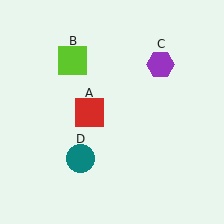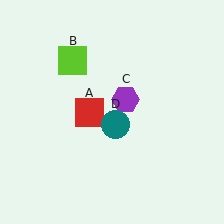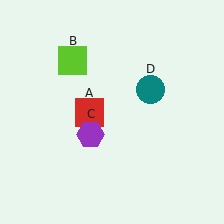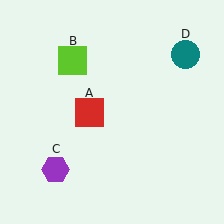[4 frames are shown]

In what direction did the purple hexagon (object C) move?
The purple hexagon (object C) moved down and to the left.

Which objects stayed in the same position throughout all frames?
Red square (object A) and lime square (object B) remained stationary.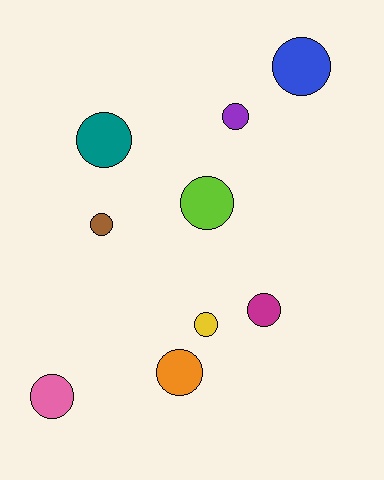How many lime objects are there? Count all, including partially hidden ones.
There is 1 lime object.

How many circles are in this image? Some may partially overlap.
There are 9 circles.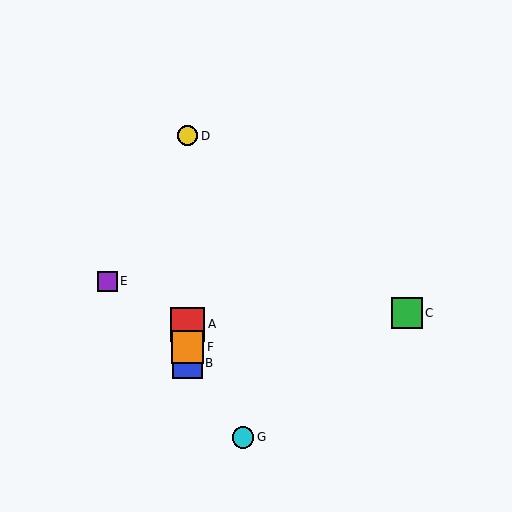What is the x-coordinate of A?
Object A is at x≈187.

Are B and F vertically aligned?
Yes, both are at x≈187.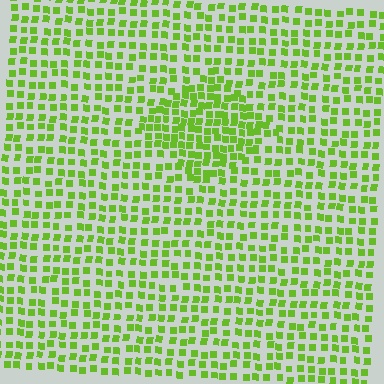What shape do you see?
I see a diamond.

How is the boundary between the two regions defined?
The boundary is defined by a change in element density (approximately 1.7x ratio). All elements are the same color, size, and shape.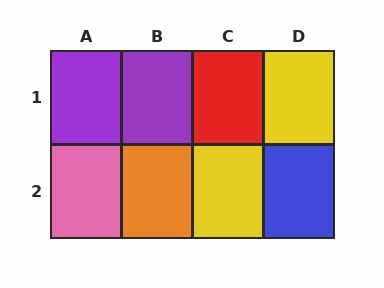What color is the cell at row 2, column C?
Yellow.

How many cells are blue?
1 cell is blue.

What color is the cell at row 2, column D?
Blue.